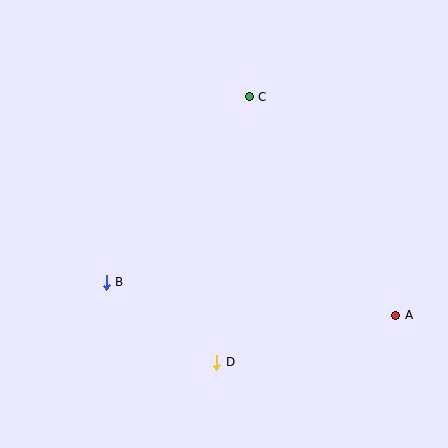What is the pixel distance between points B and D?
The distance between B and D is 136 pixels.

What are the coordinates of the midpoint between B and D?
The midpoint between B and D is at (161, 322).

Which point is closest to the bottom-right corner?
Point A is closest to the bottom-right corner.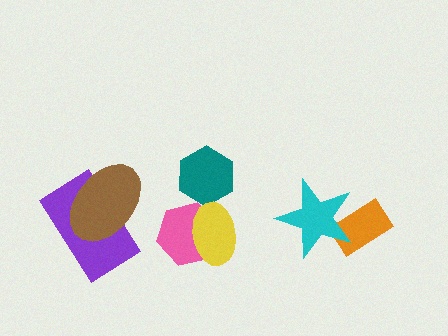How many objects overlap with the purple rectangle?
1 object overlaps with the purple rectangle.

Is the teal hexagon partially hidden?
No, no other shape covers it.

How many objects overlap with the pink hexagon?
1 object overlaps with the pink hexagon.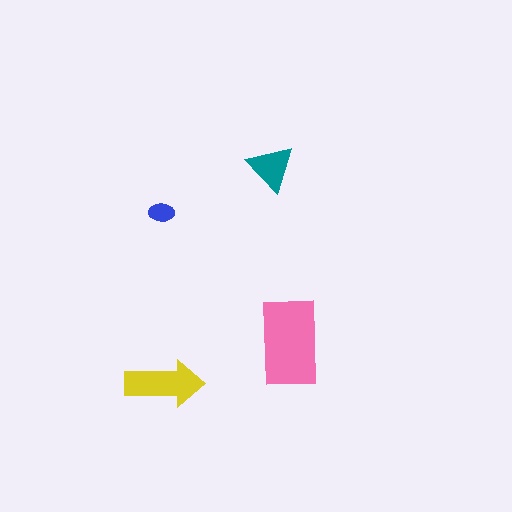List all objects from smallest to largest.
The blue ellipse, the teal triangle, the yellow arrow, the pink rectangle.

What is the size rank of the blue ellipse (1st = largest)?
4th.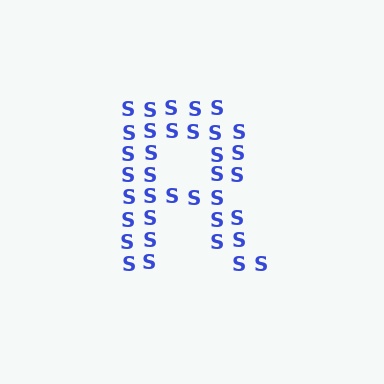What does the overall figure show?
The overall figure shows the letter R.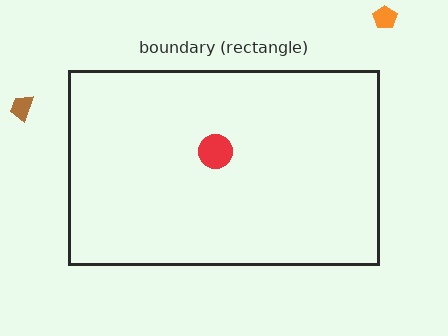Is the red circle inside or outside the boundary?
Inside.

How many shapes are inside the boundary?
1 inside, 2 outside.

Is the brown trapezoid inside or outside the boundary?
Outside.